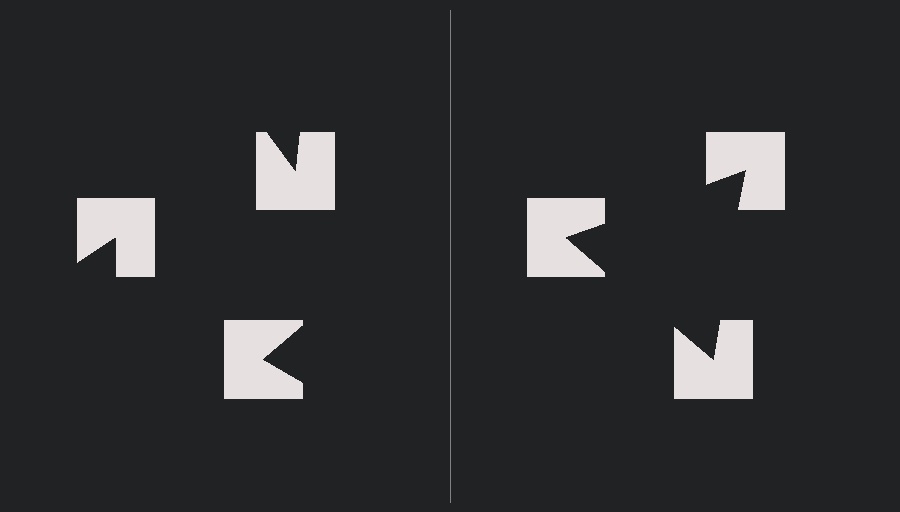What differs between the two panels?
The notched squares are positioned identically on both sides; only the wedge orientations differ. On the right they align to a triangle; on the left they are misaligned.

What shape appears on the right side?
An illusory triangle.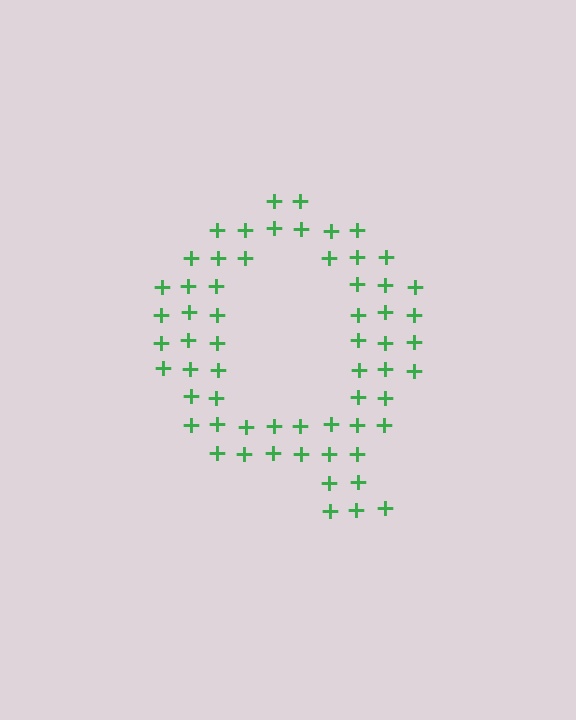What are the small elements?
The small elements are plus signs.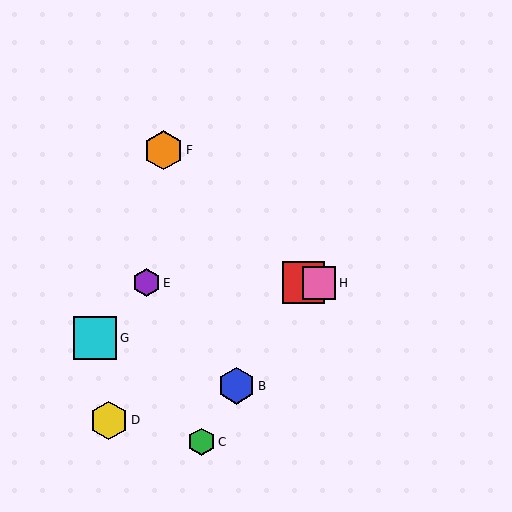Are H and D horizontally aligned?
No, H is at y≈283 and D is at y≈420.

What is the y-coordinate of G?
Object G is at y≈338.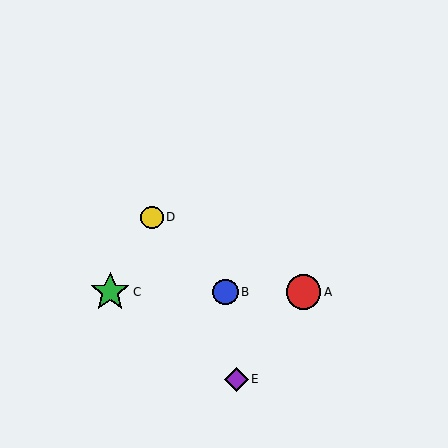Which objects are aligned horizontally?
Objects A, B, C are aligned horizontally.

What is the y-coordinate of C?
Object C is at y≈292.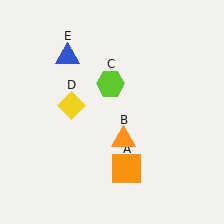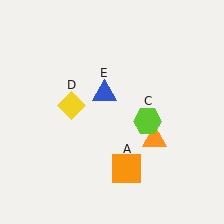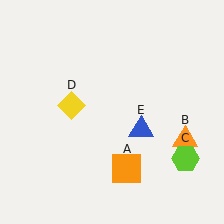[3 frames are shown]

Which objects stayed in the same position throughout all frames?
Orange square (object A) and yellow diamond (object D) remained stationary.